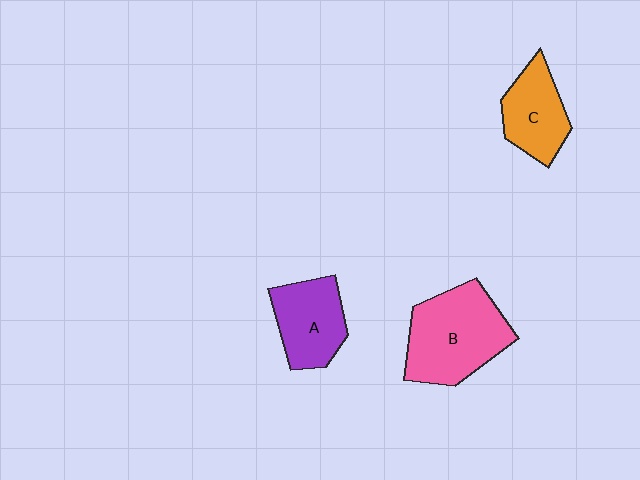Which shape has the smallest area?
Shape C (orange).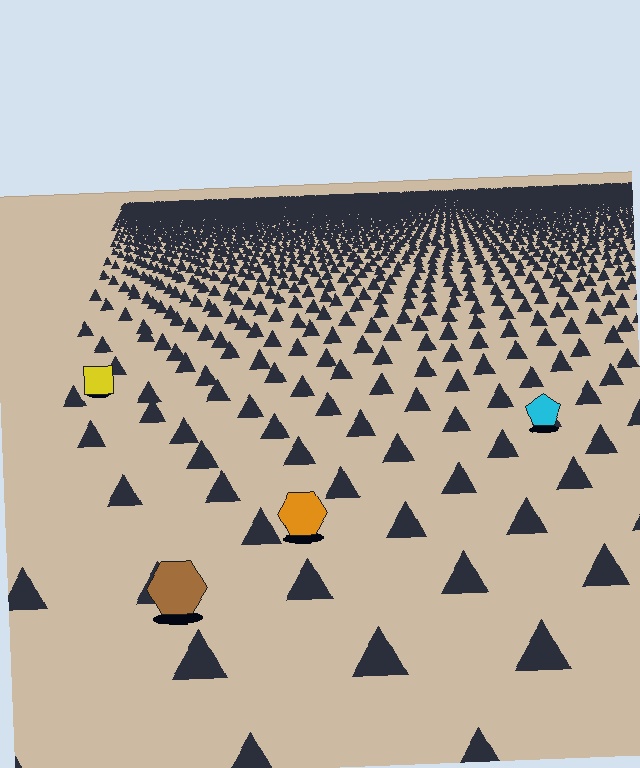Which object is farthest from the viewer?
The yellow square is farthest from the viewer. It appears smaller and the ground texture around it is denser.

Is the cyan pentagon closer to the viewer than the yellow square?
Yes. The cyan pentagon is closer — you can tell from the texture gradient: the ground texture is coarser near it.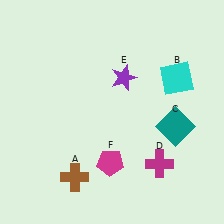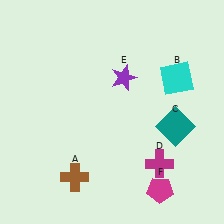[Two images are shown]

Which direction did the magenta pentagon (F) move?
The magenta pentagon (F) moved right.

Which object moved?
The magenta pentagon (F) moved right.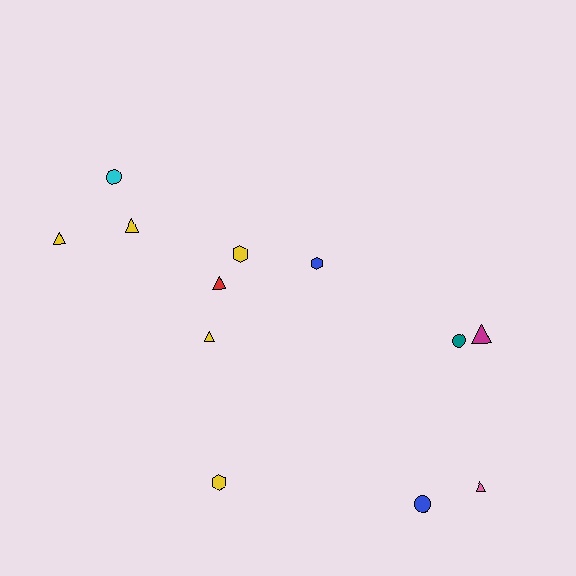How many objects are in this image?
There are 12 objects.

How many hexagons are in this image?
There are 3 hexagons.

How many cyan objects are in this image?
There is 1 cyan object.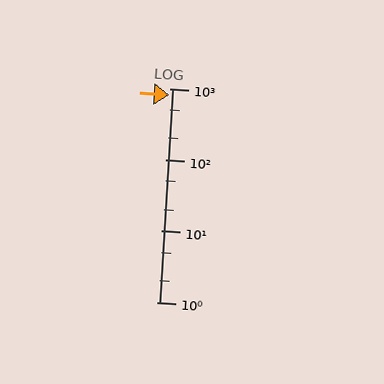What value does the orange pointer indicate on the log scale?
The pointer indicates approximately 800.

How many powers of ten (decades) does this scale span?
The scale spans 3 decades, from 1 to 1000.